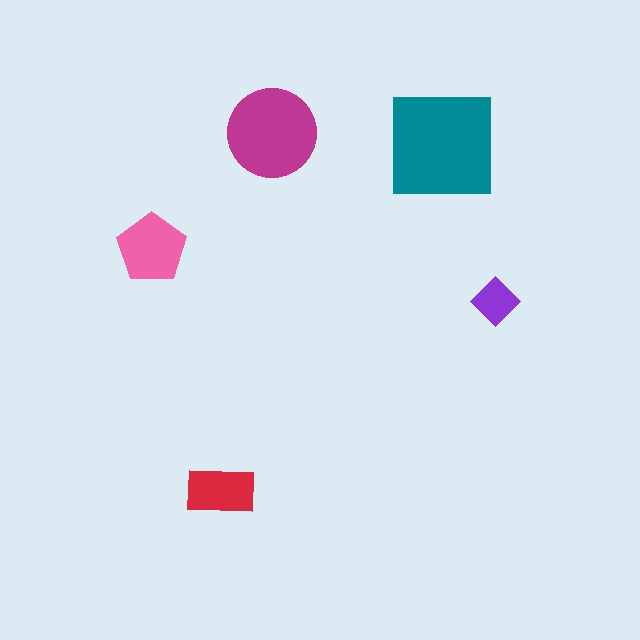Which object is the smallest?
The purple diamond.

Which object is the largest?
The teal square.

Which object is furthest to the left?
The pink pentagon is leftmost.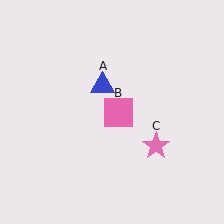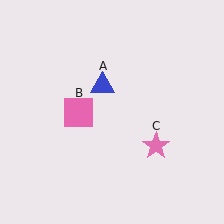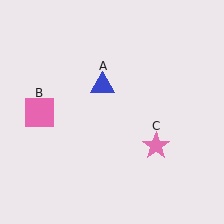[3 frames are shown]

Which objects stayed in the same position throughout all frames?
Blue triangle (object A) and pink star (object C) remained stationary.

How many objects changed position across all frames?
1 object changed position: pink square (object B).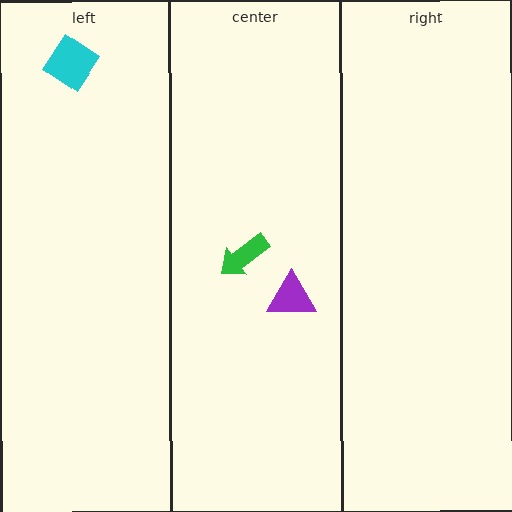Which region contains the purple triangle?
The center region.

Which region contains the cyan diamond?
The left region.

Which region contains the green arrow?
The center region.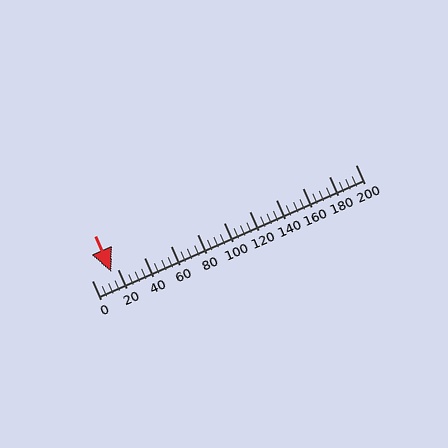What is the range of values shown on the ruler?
The ruler shows values from 0 to 200.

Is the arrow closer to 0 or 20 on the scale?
The arrow is closer to 20.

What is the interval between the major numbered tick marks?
The major tick marks are spaced 20 units apart.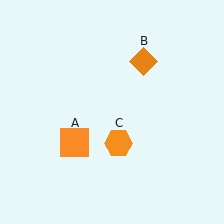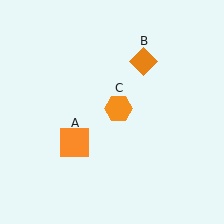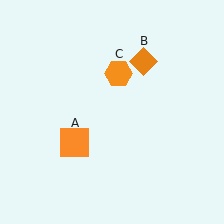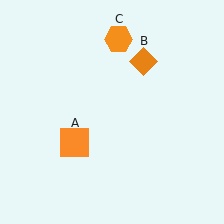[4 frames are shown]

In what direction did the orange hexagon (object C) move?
The orange hexagon (object C) moved up.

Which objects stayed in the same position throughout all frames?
Orange square (object A) and orange diamond (object B) remained stationary.